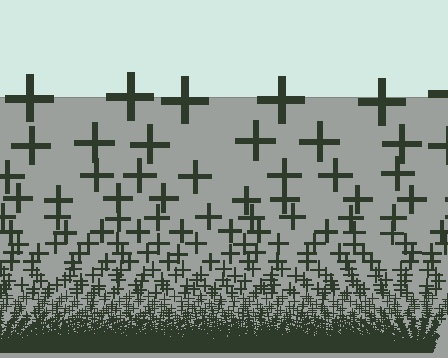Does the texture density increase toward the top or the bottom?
Density increases toward the bottom.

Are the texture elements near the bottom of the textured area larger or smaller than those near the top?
Smaller. The gradient is inverted — elements near the bottom are smaller and denser.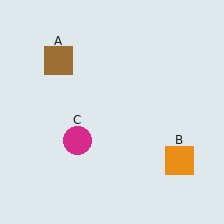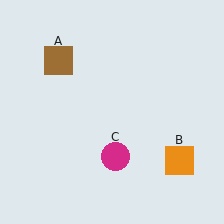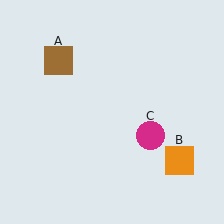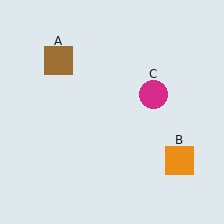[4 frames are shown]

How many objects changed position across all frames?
1 object changed position: magenta circle (object C).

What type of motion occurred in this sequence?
The magenta circle (object C) rotated counterclockwise around the center of the scene.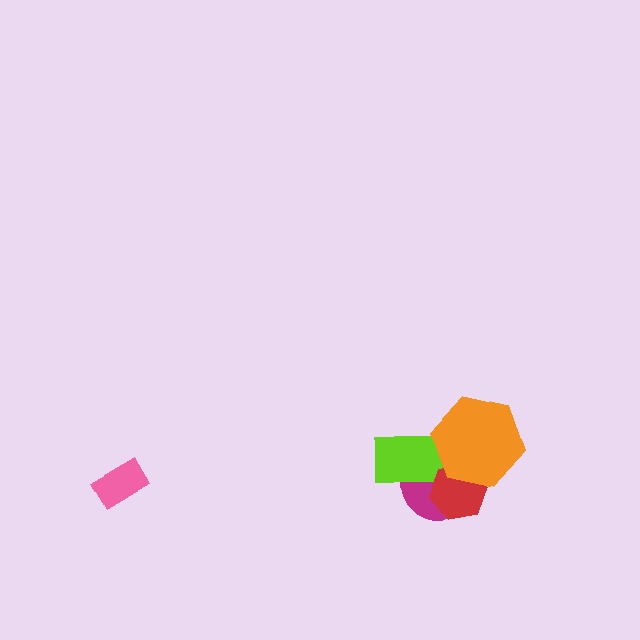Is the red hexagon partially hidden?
Yes, it is partially covered by another shape.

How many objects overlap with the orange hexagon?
3 objects overlap with the orange hexagon.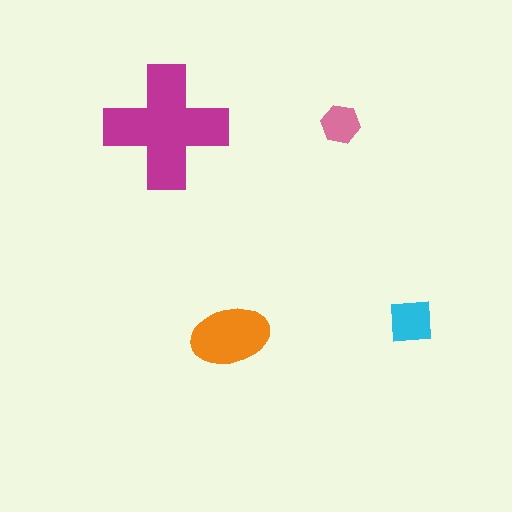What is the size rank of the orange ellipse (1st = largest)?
2nd.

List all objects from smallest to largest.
The pink hexagon, the cyan square, the orange ellipse, the magenta cross.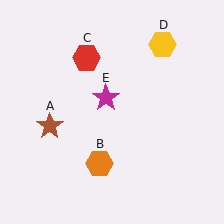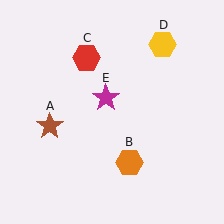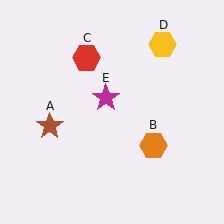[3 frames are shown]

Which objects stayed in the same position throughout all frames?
Brown star (object A) and red hexagon (object C) and yellow hexagon (object D) and magenta star (object E) remained stationary.